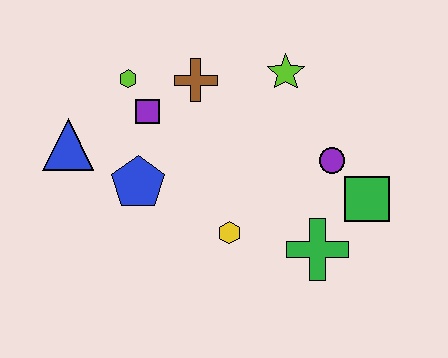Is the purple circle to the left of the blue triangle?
No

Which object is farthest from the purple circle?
The blue triangle is farthest from the purple circle.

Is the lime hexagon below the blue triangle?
No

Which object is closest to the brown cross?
The purple square is closest to the brown cross.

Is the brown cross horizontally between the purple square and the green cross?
Yes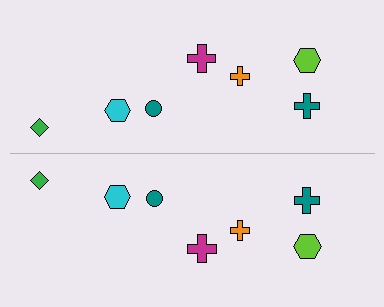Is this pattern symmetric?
Yes, this pattern has bilateral (reflection) symmetry.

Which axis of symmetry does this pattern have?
The pattern has a horizontal axis of symmetry running through the center of the image.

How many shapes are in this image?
There are 14 shapes in this image.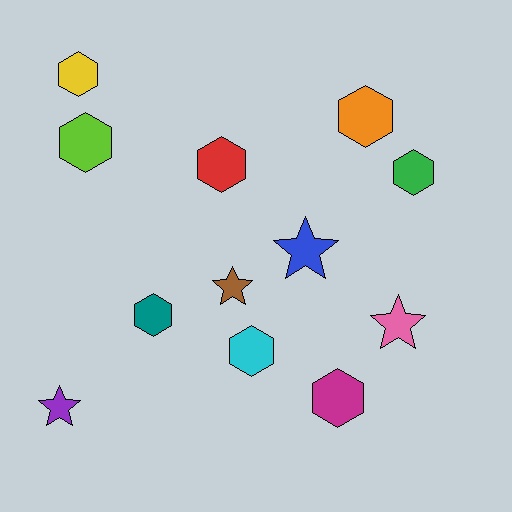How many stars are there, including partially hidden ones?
There are 4 stars.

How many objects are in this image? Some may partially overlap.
There are 12 objects.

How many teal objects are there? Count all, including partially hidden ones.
There is 1 teal object.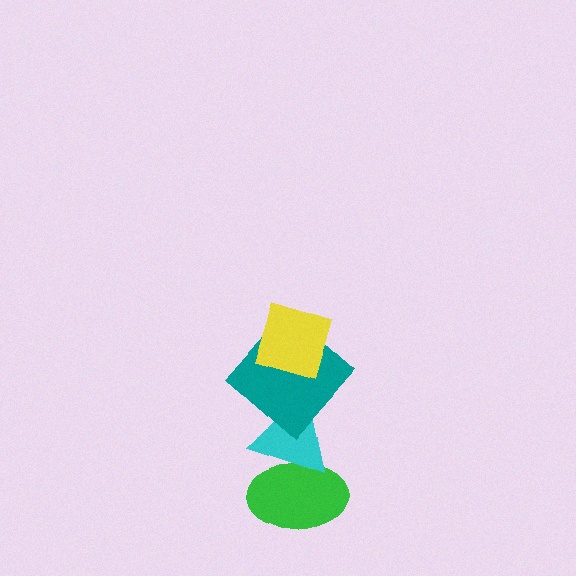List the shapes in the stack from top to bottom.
From top to bottom: the yellow diamond, the teal diamond, the cyan triangle, the green ellipse.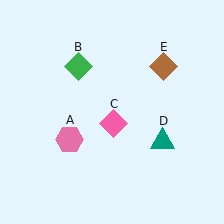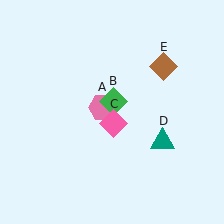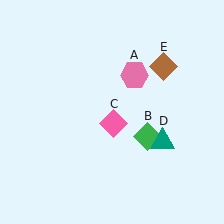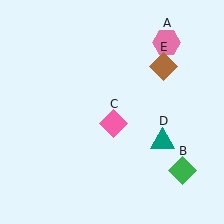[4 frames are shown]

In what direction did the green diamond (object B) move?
The green diamond (object B) moved down and to the right.